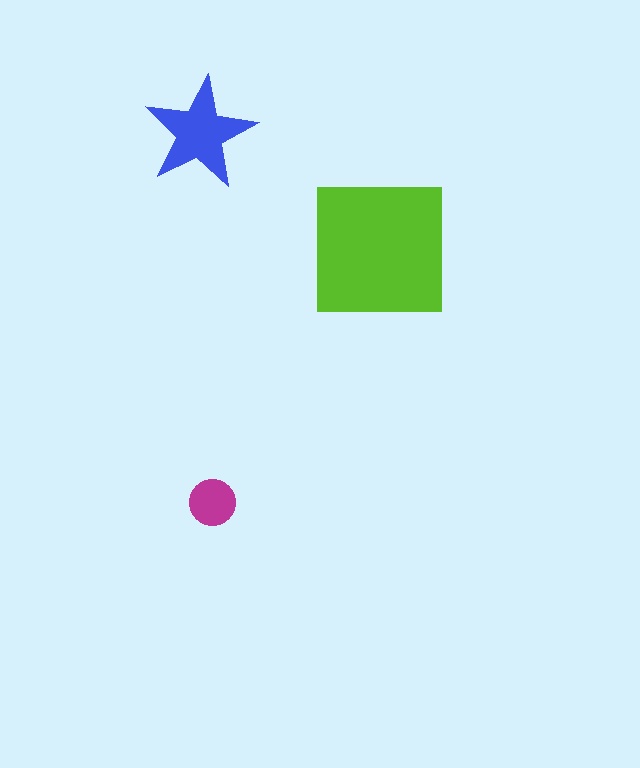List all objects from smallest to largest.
The magenta circle, the blue star, the lime square.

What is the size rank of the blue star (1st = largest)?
2nd.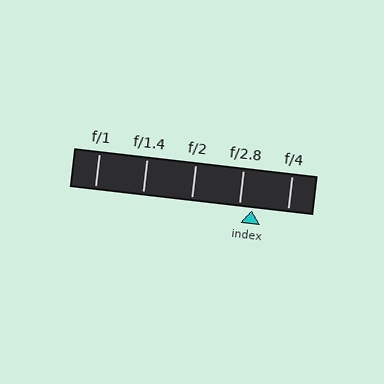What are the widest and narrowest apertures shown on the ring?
The widest aperture shown is f/1 and the narrowest is f/4.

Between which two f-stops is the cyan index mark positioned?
The index mark is between f/2.8 and f/4.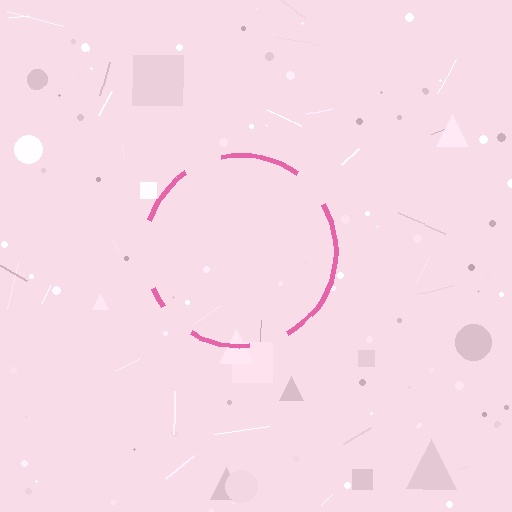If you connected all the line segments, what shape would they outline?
They would outline a circle.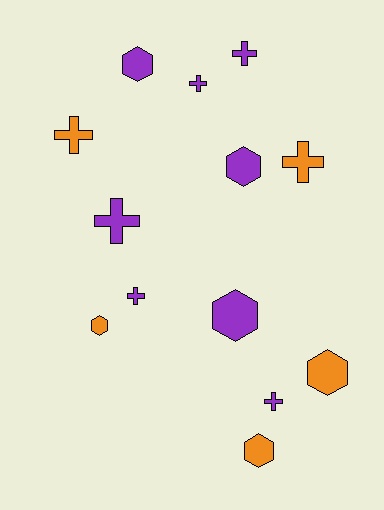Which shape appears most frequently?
Cross, with 7 objects.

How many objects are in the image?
There are 13 objects.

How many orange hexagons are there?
There are 3 orange hexagons.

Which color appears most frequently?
Purple, with 8 objects.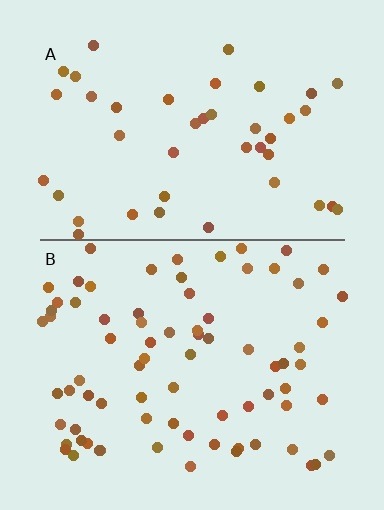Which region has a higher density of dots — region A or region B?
B (the bottom).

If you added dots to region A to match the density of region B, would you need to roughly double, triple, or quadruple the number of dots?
Approximately double.